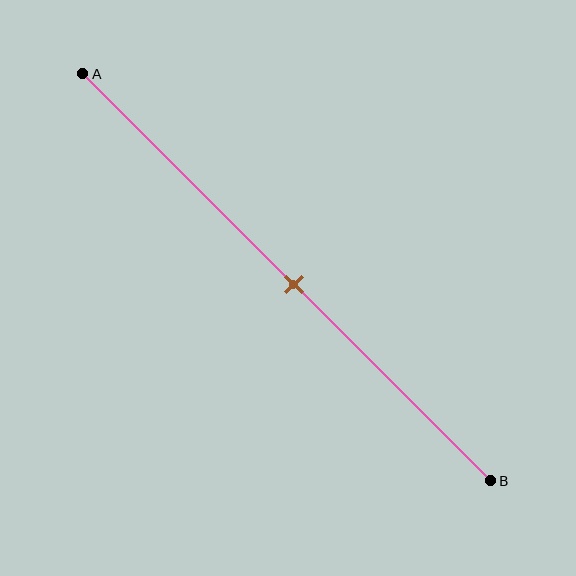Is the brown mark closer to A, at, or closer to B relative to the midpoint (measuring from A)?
The brown mark is approximately at the midpoint of segment AB.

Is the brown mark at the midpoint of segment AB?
Yes, the mark is approximately at the midpoint.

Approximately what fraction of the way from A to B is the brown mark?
The brown mark is approximately 50% of the way from A to B.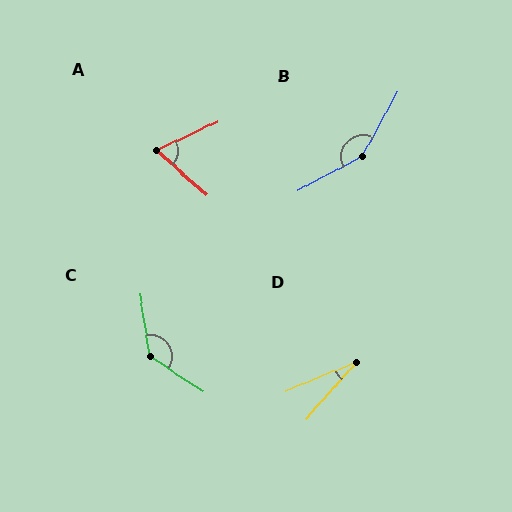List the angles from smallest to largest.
D (26°), A (67°), C (133°), B (147°).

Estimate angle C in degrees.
Approximately 133 degrees.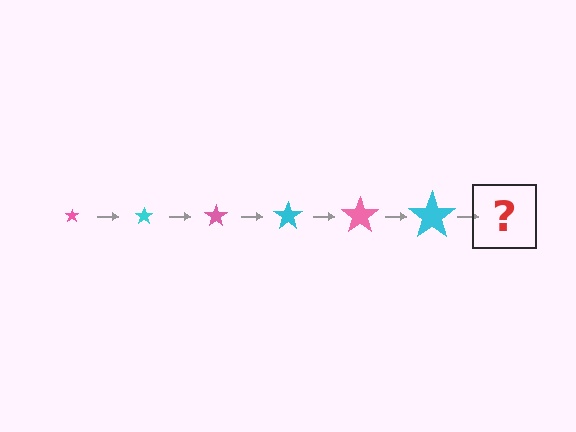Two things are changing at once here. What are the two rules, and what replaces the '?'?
The two rules are that the star grows larger each step and the color cycles through pink and cyan. The '?' should be a pink star, larger than the previous one.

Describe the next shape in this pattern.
It should be a pink star, larger than the previous one.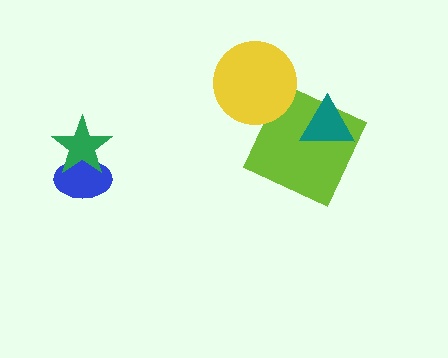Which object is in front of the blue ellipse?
The green star is in front of the blue ellipse.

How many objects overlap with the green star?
1 object overlaps with the green star.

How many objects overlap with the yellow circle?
0 objects overlap with the yellow circle.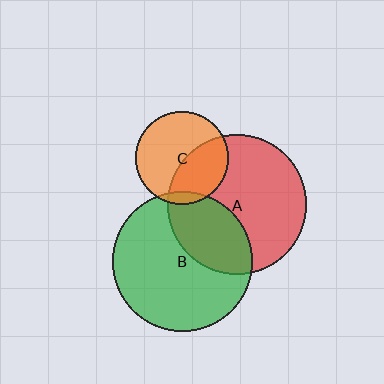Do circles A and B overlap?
Yes.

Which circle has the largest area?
Circle B (green).